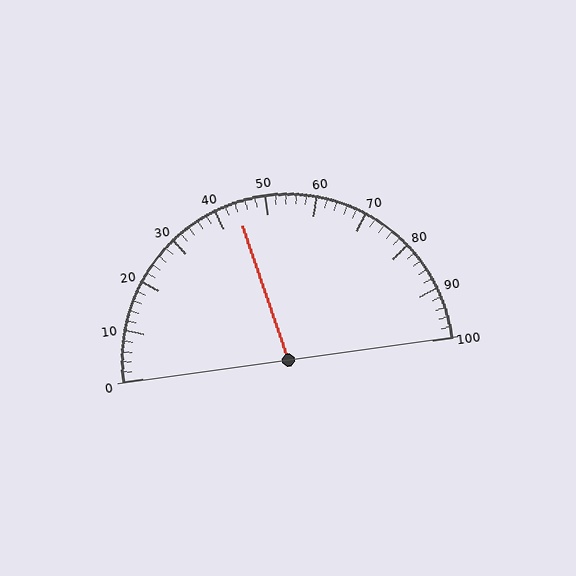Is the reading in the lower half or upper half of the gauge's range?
The reading is in the lower half of the range (0 to 100).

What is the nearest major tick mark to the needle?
The nearest major tick mark is 40.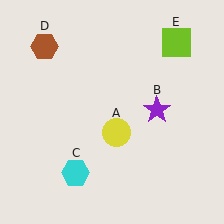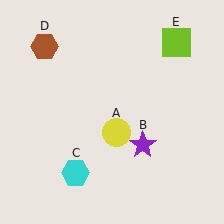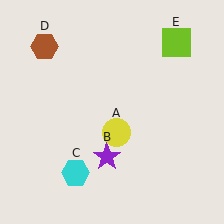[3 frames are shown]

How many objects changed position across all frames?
1 object changed position: purple star (object B).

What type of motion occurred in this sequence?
The purple star (object B) rotated clockwise around the center of the scene.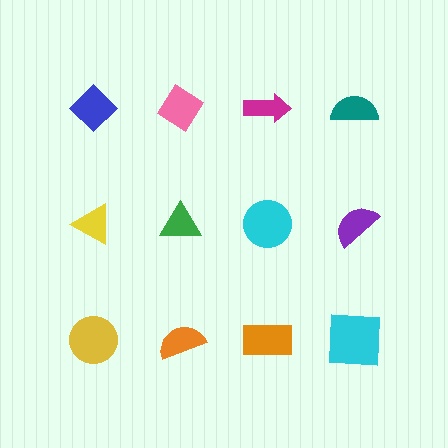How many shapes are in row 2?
4 shapes.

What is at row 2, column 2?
A green triangle.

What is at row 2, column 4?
A purple semicircle.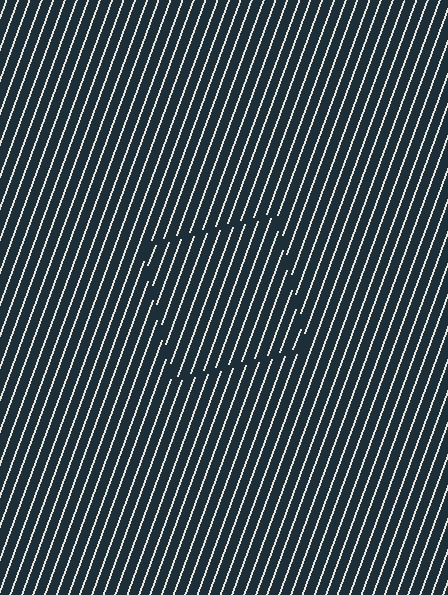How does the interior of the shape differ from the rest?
The interior of the shape contains the same grating, shifted by half a period — the contour is defined by the phase discontinuity where line-ends from the inner and outer gratings abut.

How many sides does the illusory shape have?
4 sides — the line-ends trace a square.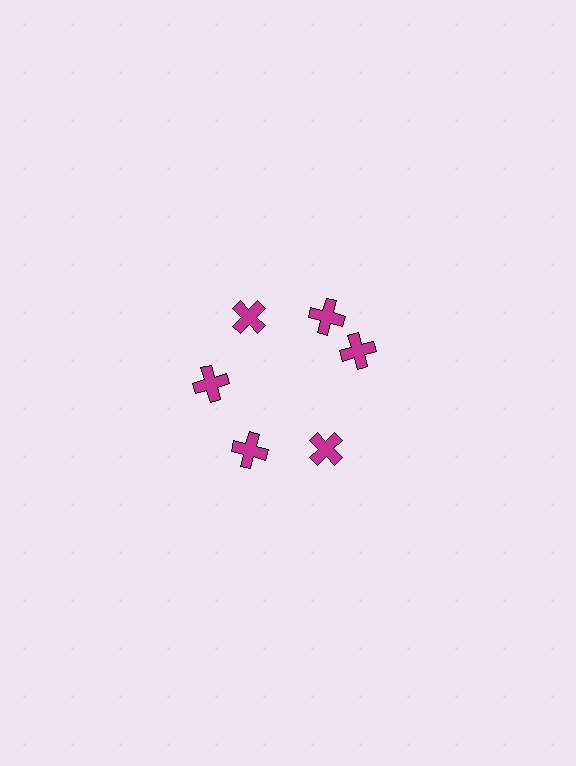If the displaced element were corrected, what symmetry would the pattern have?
It would have 6-fold rotational symmetry — the pattern would map onto itself every 60 degrees.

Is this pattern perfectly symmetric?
No. The 6 magenta crosses are arranged in a ring, but one element near the 3 o'clock position is rotated out of alignment along the ring, breaking the 6-fold rotational symmetry.